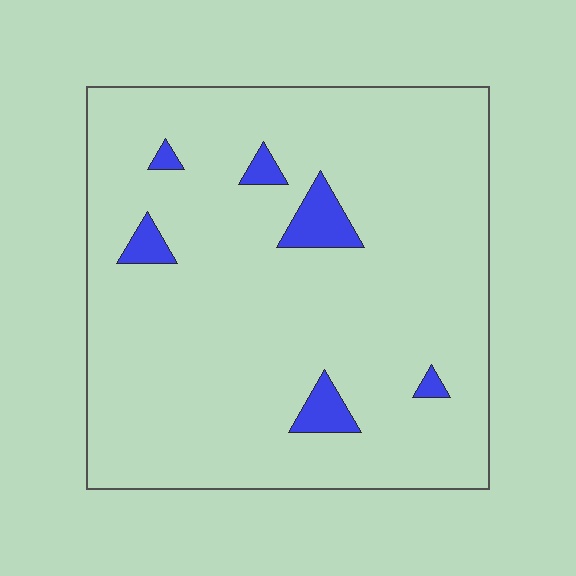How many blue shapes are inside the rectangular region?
6.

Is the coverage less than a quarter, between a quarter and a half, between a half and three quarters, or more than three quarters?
Less than a quarter.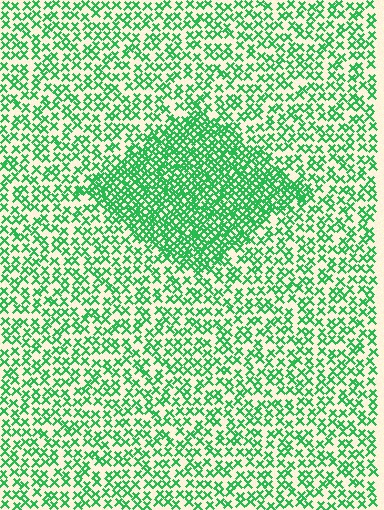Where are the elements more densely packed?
The elements are more densely packed inside the diamond boundary.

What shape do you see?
I see a diamond.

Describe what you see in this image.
The image contains small green elements arranged at two different densities. A diamond-shaped region is visible where the elements are more densely packed than the surrounding area.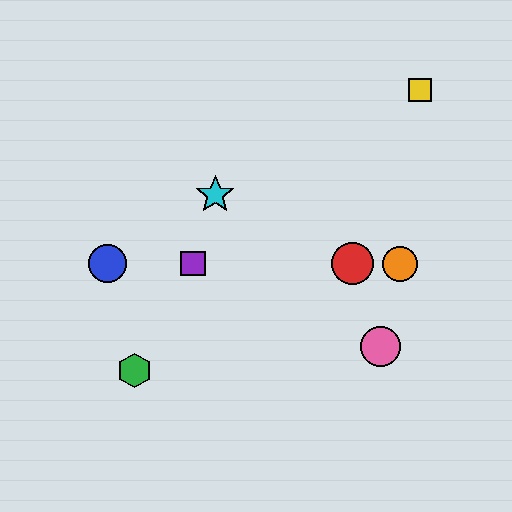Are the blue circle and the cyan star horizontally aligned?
No, the blue circle is at y≈264 and the cyan star is at y≈195.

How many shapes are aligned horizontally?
4 shapes (the red circle, the blue circle, the purple square, the orange circle) are aligned horizontally.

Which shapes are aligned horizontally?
The red circle, the blue circle, the purple square, the orange circle are aligned horizontally.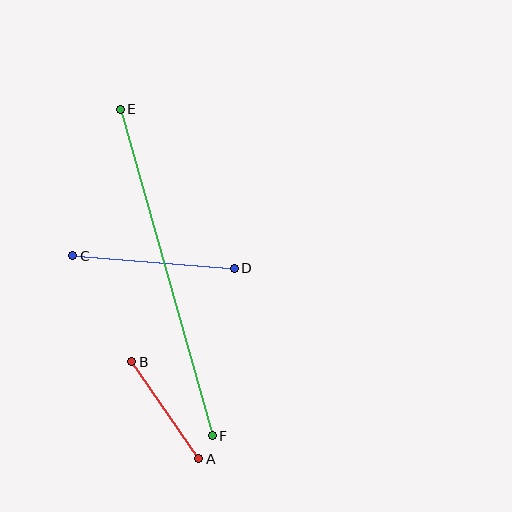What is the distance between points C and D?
The distance is approximately 162 pixels.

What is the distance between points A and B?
The distance is approximately 118 pixels.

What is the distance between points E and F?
The distance is approximately 339 pixels.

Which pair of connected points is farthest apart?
Points E and F are farthest apart.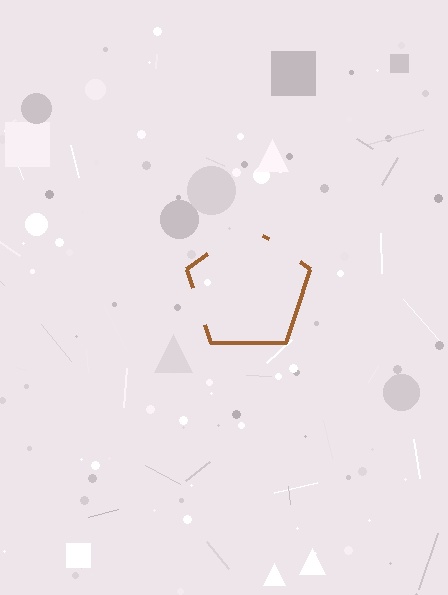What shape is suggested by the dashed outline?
The dashed outline suggests a pentagon.